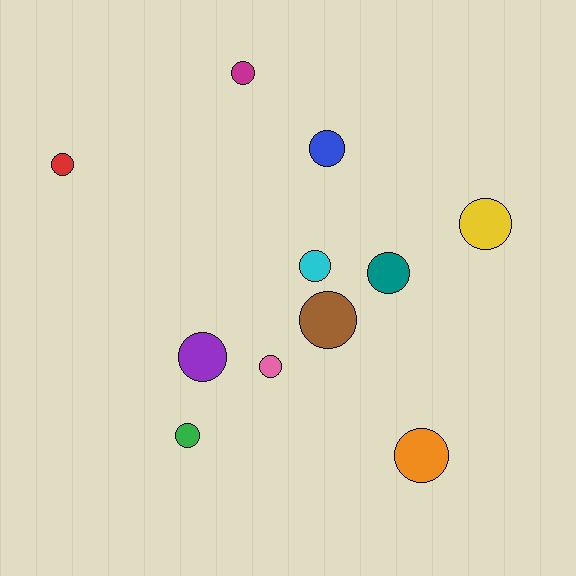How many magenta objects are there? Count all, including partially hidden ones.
There is 1 magenta object.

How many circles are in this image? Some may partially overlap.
There are 11 circles.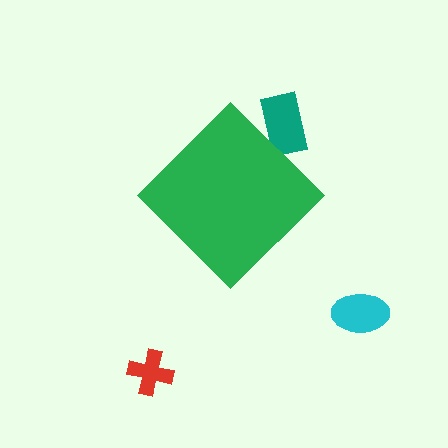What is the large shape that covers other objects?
A green diamond.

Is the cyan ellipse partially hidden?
No, the cyan ellipse is fully visible.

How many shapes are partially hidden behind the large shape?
1 shape is partially hidden.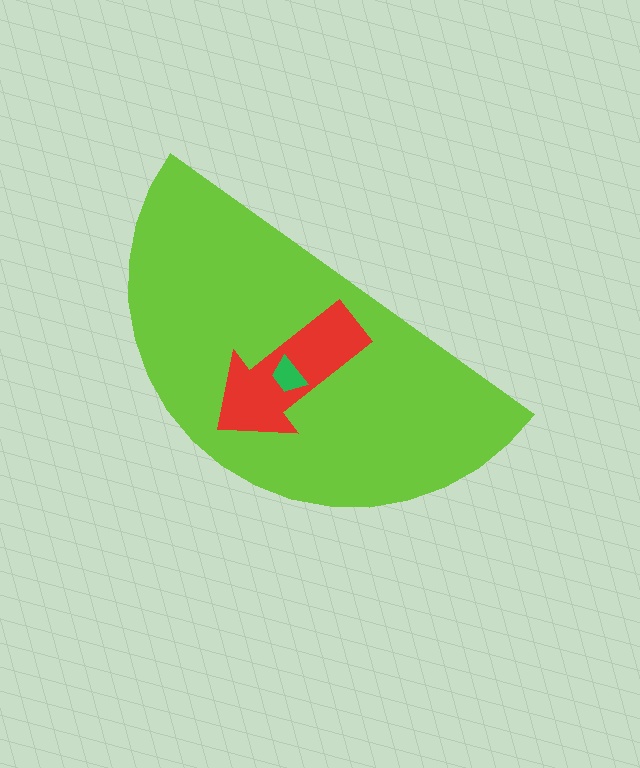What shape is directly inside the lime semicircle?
The red arrow.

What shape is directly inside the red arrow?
The green trapezoid.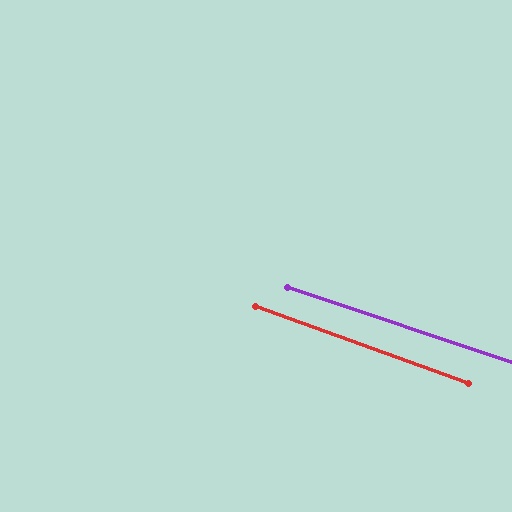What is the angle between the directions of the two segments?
Approximately 2 degrees.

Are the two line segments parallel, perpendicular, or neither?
Parallel — their directions differ by only 1.6°.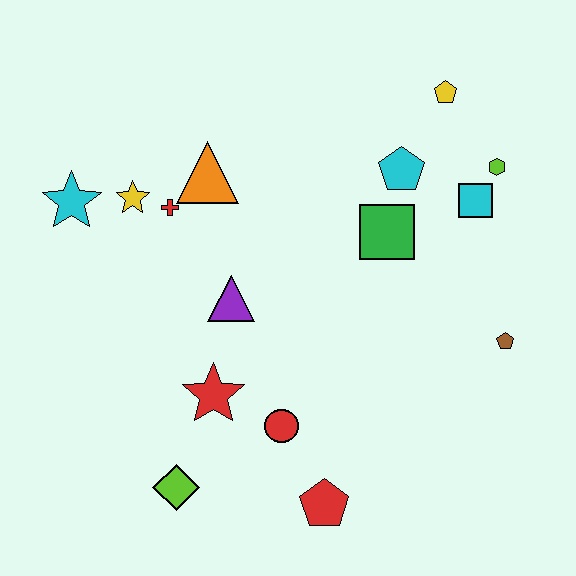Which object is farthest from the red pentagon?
The yellow pentagon is farthest from the red pentagon.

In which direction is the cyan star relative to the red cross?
The cyan star is to the left of the red cross.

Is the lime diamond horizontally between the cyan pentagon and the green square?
No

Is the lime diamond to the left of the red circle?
Yes